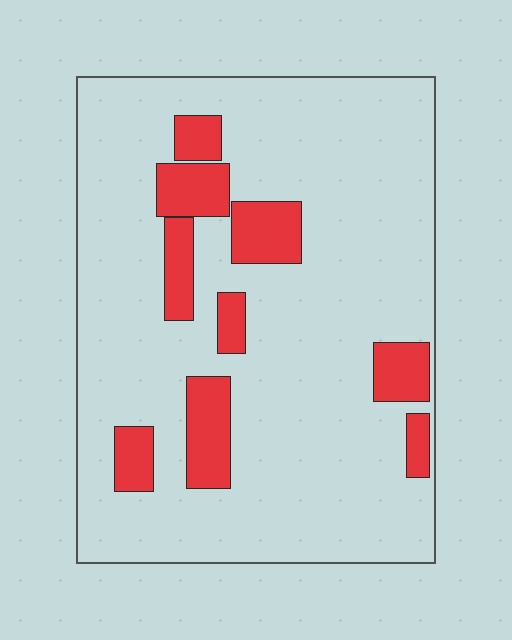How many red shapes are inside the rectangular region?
9.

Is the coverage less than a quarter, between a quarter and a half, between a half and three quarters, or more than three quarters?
Less than a quarter.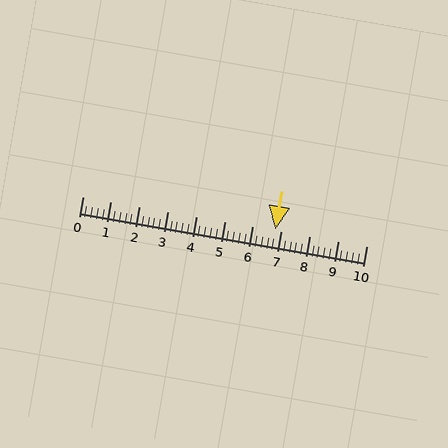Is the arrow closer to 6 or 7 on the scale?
The arrow is closer to 7.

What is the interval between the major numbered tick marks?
The major tick marks are spaced 1 units apart.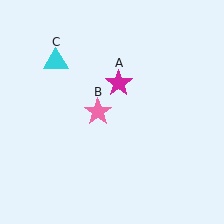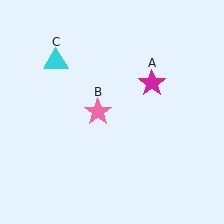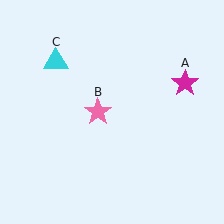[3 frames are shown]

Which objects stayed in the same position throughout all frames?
Pink star (object B) and cyan triangle (object C) remained stationary.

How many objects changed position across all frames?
1 object changed position: magenta star (object A).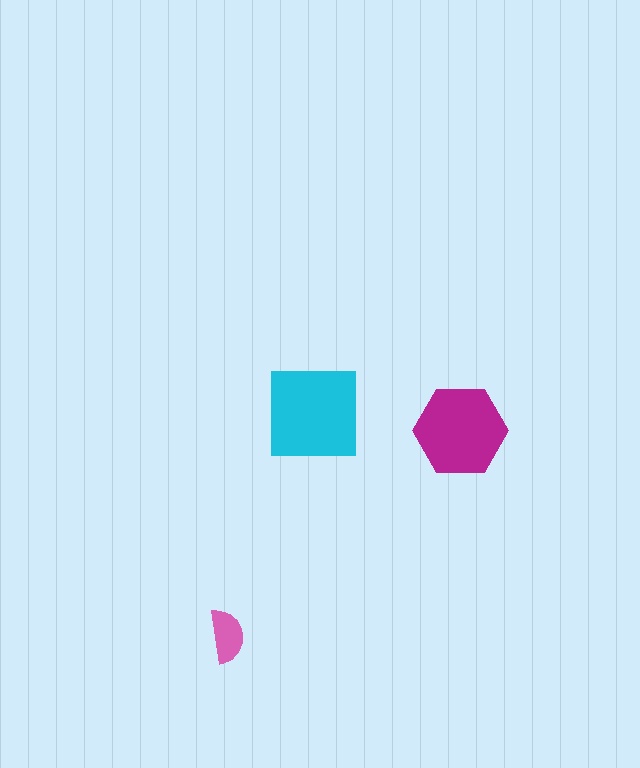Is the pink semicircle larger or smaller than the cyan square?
Smaller.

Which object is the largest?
The cyan square.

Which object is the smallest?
The pink semicircle.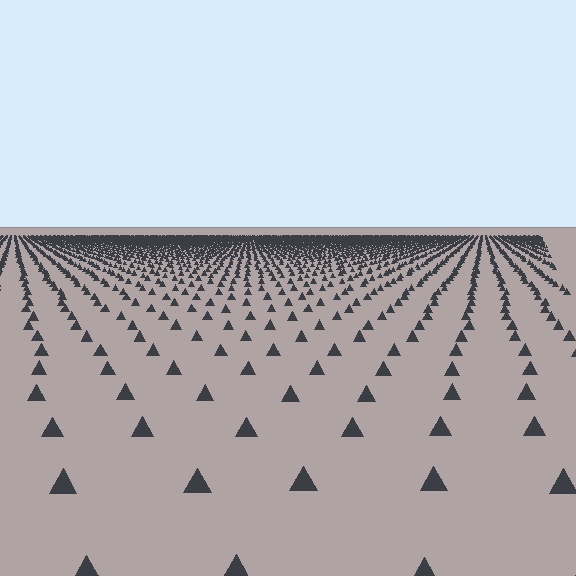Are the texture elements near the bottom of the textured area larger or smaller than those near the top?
Larger. Near the bottom, elements are closer to the viewer and appear at a bigger on-screen size.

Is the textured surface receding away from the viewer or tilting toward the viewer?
The surface is receding away from the viewer. Texture elements get smaller and denser toward the top.